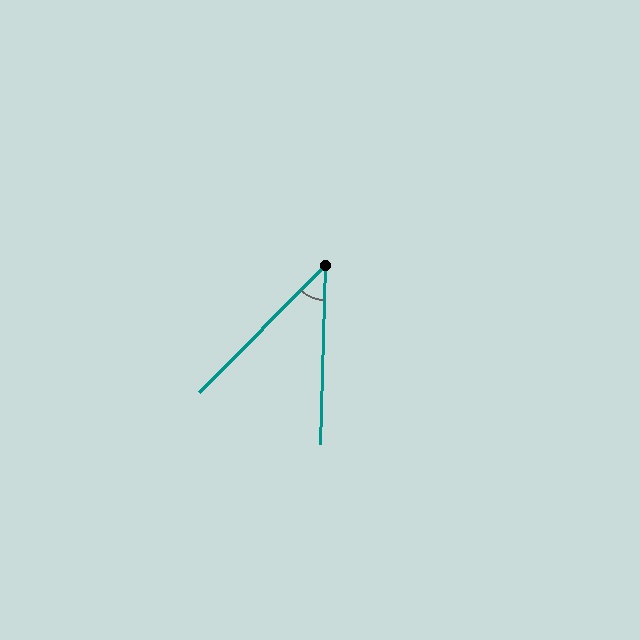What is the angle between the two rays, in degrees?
Approximately 43 degrees.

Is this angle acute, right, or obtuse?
It is acute.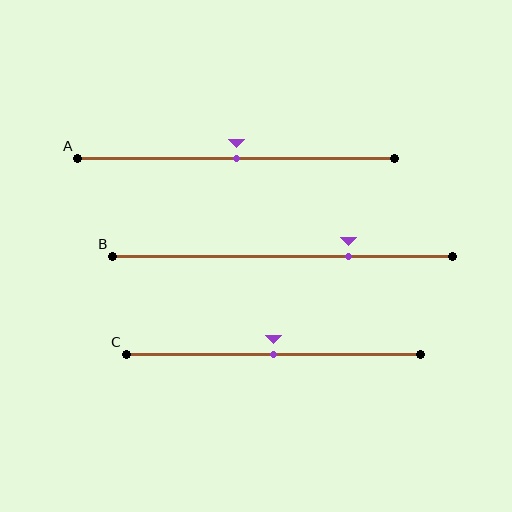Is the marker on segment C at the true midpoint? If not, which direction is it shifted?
Yes, the marker on segment C is at the true midpoint.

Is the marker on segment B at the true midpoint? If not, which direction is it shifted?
No, the marker on segment B is shifted to the right by about 19% of the segment length.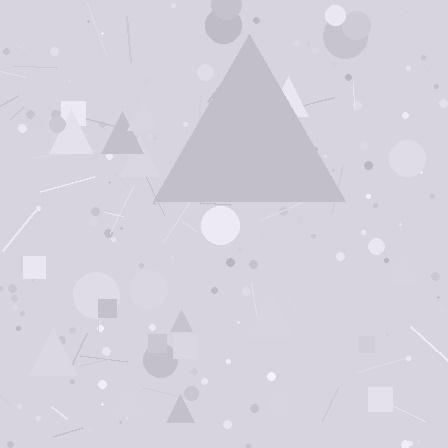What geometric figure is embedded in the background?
A triangle is embedded in the background.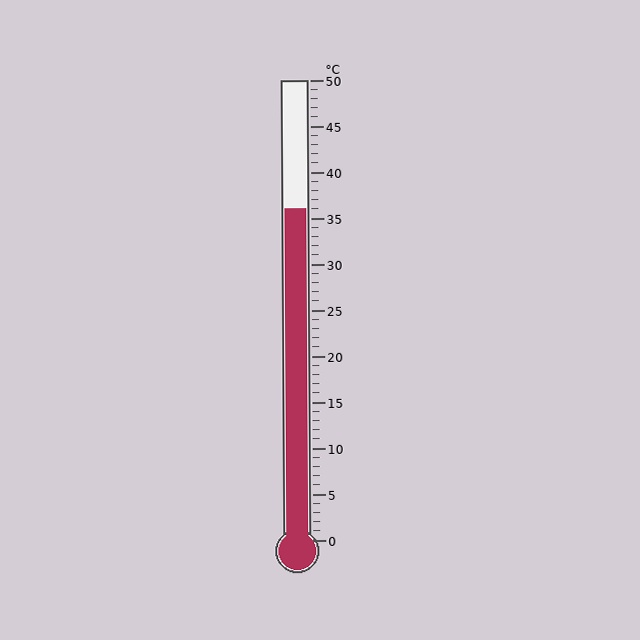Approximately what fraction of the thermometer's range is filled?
The thermometer is filled to approximately 70% of its range.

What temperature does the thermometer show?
The thermometer shows approximately 36°C.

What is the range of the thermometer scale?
The thermometer scale ranges from 0°C to 50°C.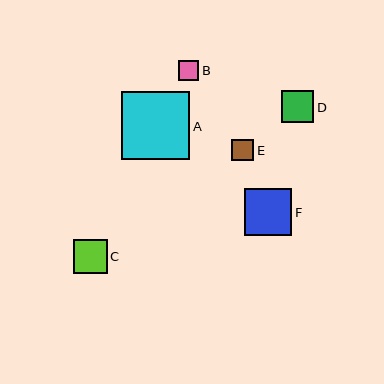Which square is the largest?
Square A is the largest with a size of approximately 69 pixels.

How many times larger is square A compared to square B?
Square A is approximately 3.4 times the size of square B.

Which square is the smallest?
Square B is the smallest with a size of approximately 20 pixels.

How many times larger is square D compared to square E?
Square D is approximately 1.5 times the size of square E.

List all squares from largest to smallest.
From largest to smallest: A, F, C, D, E, B.